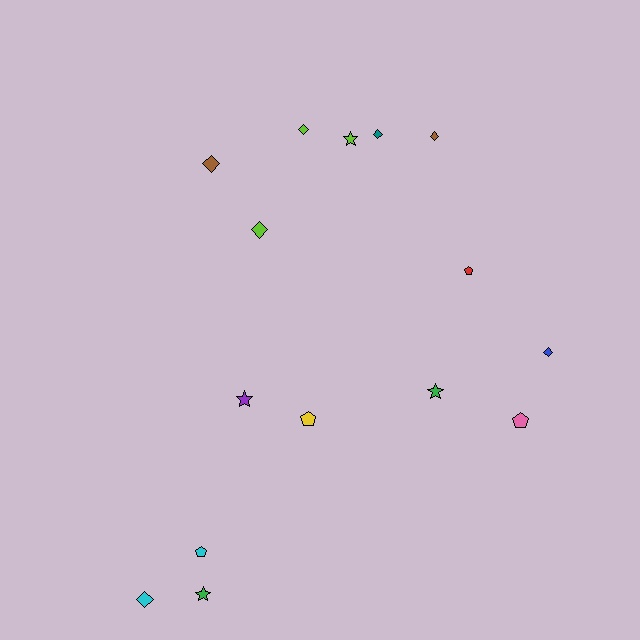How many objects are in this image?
There are 15 objects.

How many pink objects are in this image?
There is 1 pink object.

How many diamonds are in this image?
There are 7 diamonds.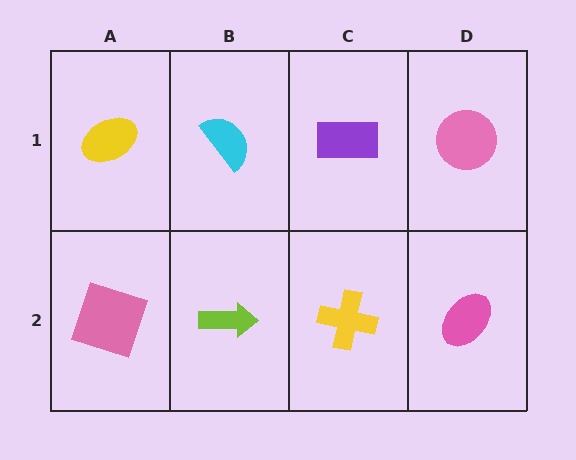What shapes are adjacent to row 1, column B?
A lime arrow (row 2, column B), a yellow ellipse (row 1, column A), a purple rectangle (row 1, column C).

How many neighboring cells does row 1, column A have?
2.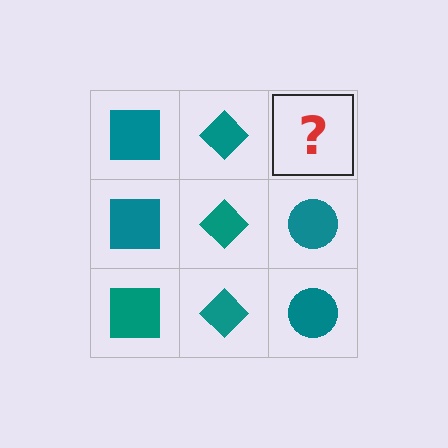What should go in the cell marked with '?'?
The missing cell should contain a teal circle.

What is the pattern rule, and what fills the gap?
The rule is that each column has a consistent shape. The gap should be filled with a teal circle.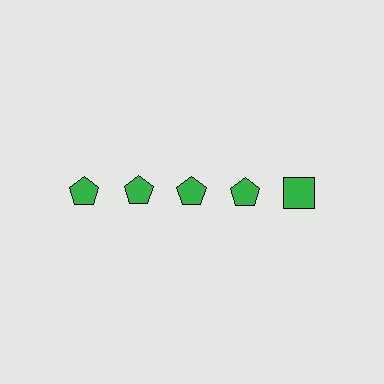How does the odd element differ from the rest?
It has a different shape: square instead of pentagon.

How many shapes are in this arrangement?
There are 5 shapes arranged in a grid pattern.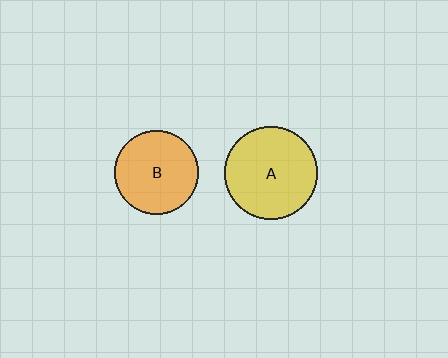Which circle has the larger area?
Circle A (yellow).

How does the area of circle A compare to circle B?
Approximately 1.2 times.